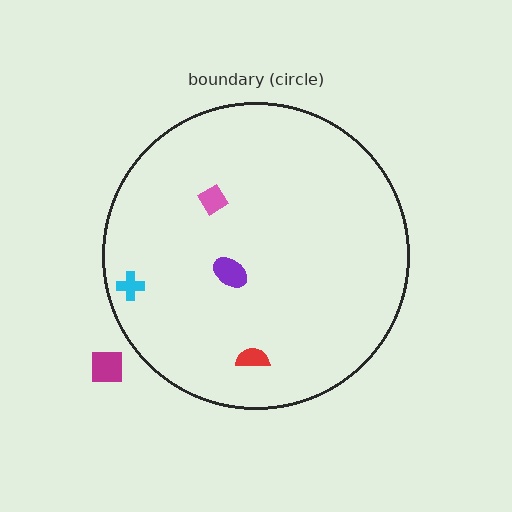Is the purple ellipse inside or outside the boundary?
Inside.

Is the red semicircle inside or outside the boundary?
Inside.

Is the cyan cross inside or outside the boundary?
Inside.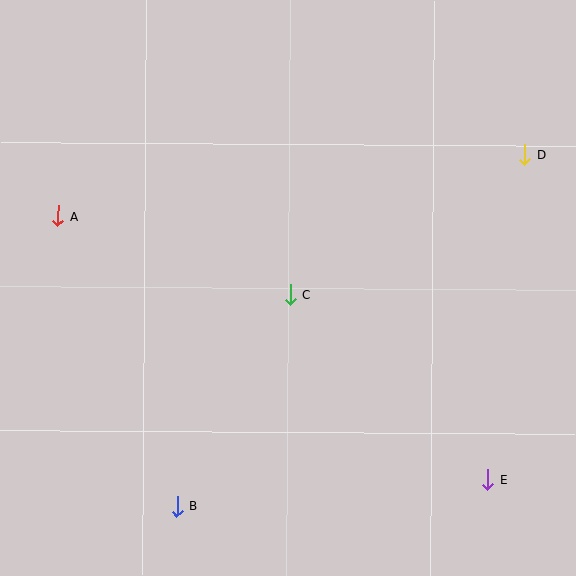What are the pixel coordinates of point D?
Point D is at (525, 154).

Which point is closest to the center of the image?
Point C at (290, 295) is closest to the center.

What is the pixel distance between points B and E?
The distance between B and E is 312 pixels.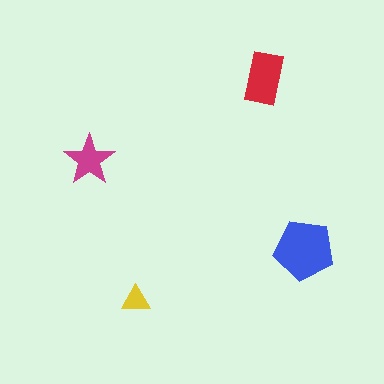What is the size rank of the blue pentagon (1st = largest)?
1st.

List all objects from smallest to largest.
The yellow triangle, the magenta star, the red rectangle, the blue pentagon.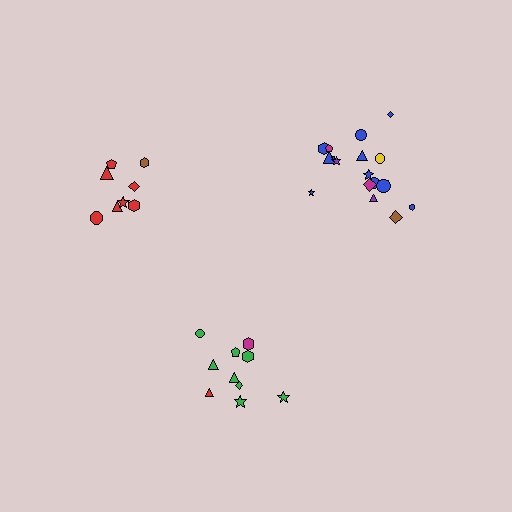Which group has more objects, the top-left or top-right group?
The top-right group.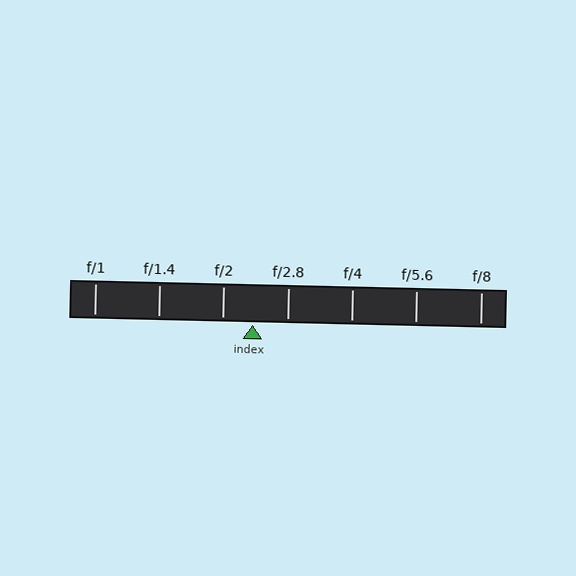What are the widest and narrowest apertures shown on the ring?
The widest aperture shown is f/1 and the narrowest is f/8.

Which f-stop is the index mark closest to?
The index mark is closest to f/2.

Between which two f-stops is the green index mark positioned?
The index mark is between f/2 and f/2.8.